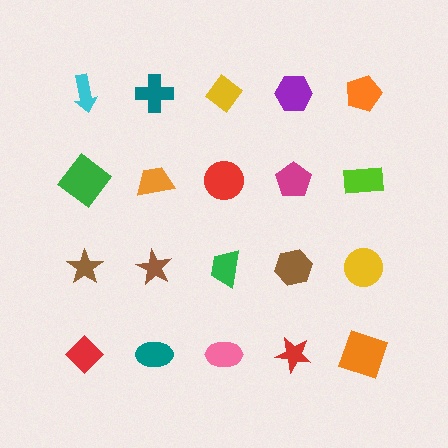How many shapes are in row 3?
5 shapes.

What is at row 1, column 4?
A purple hexagon.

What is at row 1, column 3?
A yellow diamond.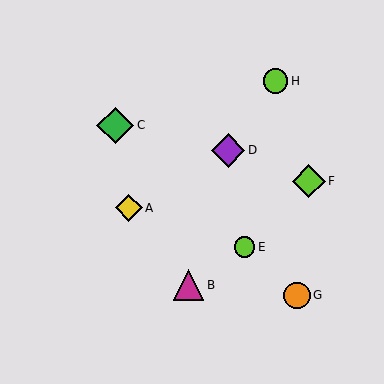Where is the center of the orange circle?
The center of the orange circle is at (297, 295).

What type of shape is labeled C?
Shape C is a green diamond.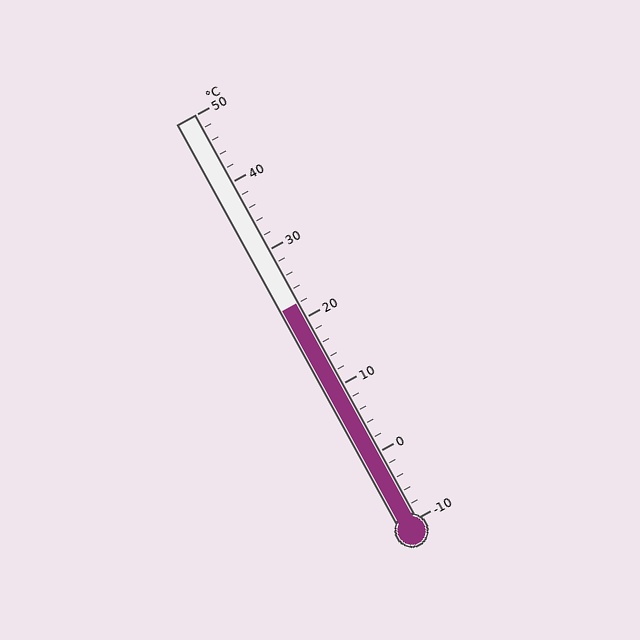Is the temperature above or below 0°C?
The temperature is above 0°C.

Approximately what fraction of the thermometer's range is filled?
The thermometer is filled to approximately 55% of its range.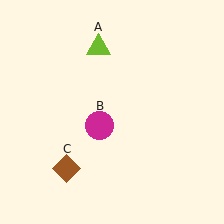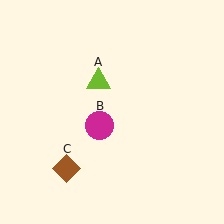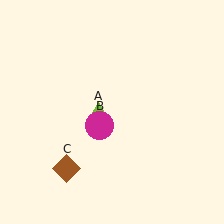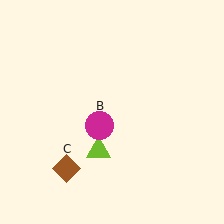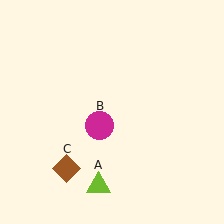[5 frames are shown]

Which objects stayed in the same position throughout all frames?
Magenta circle (object B) and brown diamond (object C) remained stationary.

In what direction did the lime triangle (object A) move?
The lime triangle (object A) moved down.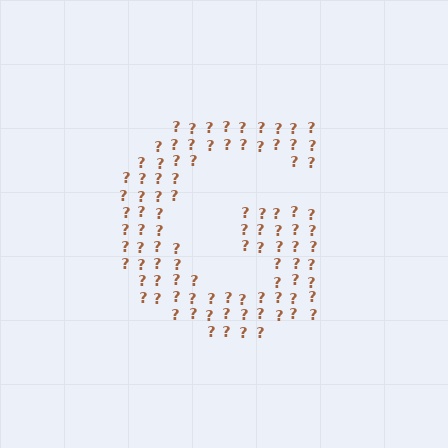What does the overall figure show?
The overall figure shows the letter G.